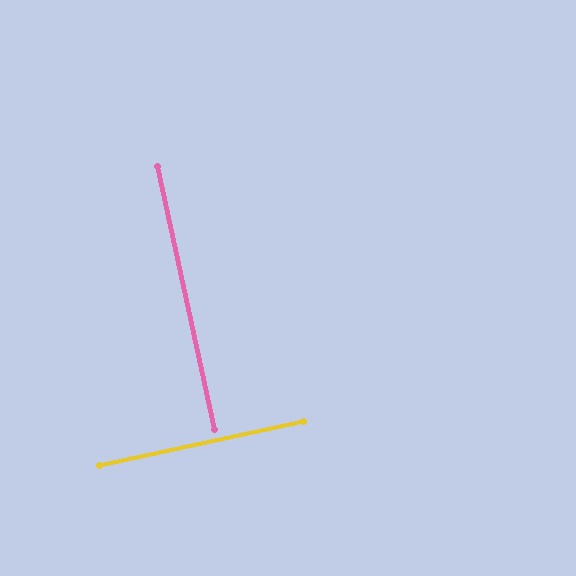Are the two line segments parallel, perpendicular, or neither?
Perpendicular — they meet at approximately 90°.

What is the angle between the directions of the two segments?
Approximately 90 degrees.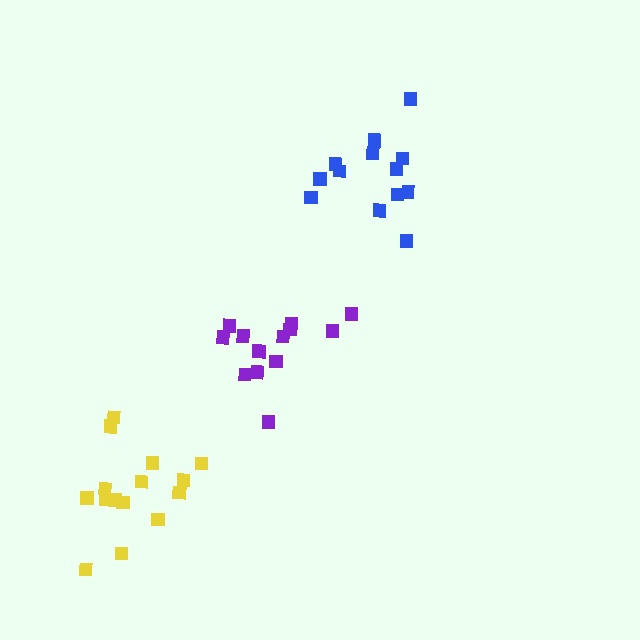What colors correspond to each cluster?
The clusters are colored: purple, yellow, blue.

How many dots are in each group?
Group 1: 13 dots, Group 2: 15 dots, Group 3: 13 dots (41 total).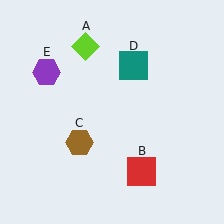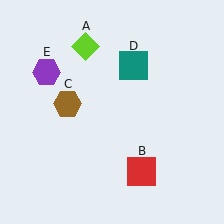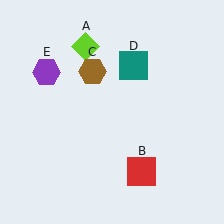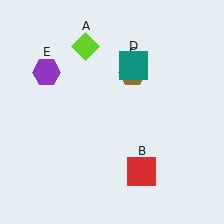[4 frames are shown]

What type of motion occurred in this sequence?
The brown hexagon (object C) rotated clockwise around the center of the scene.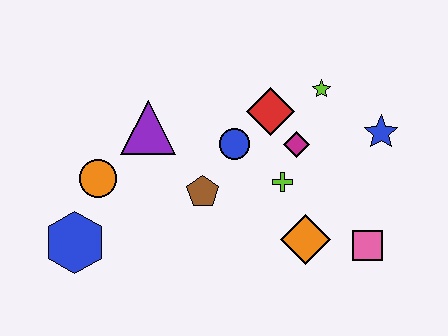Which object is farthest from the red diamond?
The blue hexagon is farthest from the red diamond.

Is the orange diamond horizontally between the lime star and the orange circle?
Yes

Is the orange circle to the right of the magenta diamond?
No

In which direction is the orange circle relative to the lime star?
The orange circle is to the left of the lime star.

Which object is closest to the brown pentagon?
The blue circle is closest to the brown pentagon.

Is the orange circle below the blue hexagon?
No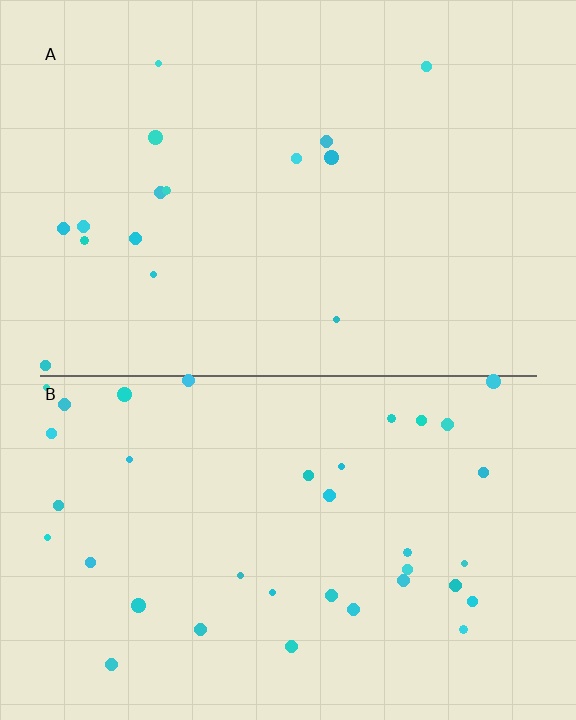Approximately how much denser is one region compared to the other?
Approximately 2.4× — region B over region A.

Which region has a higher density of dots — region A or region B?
B (the bottom).